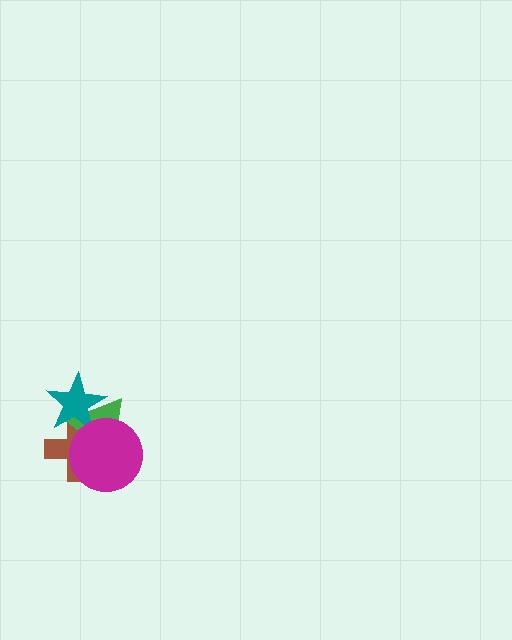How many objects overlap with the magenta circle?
3 objects overlap with the magenta circle.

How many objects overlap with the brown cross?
3 objects overlap with the brown cross.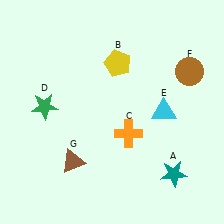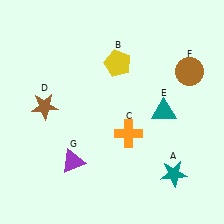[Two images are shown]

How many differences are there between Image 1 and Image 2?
There are 3 differences between the two images.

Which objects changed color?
D changed from green to brown. E changed from cyan to teal. G changed from brown to purple.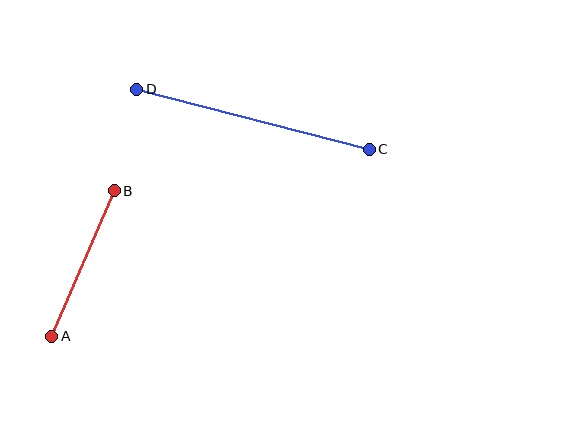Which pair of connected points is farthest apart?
Points C and D are farthest apart.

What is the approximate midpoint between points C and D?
The midpoint is at approximately (253, 119) pixels.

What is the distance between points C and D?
The distance is approximately 240 pixels.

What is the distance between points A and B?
The distance is approximately 158 pixels.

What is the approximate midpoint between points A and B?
The midpoint is at approximately (83, 264) pixels.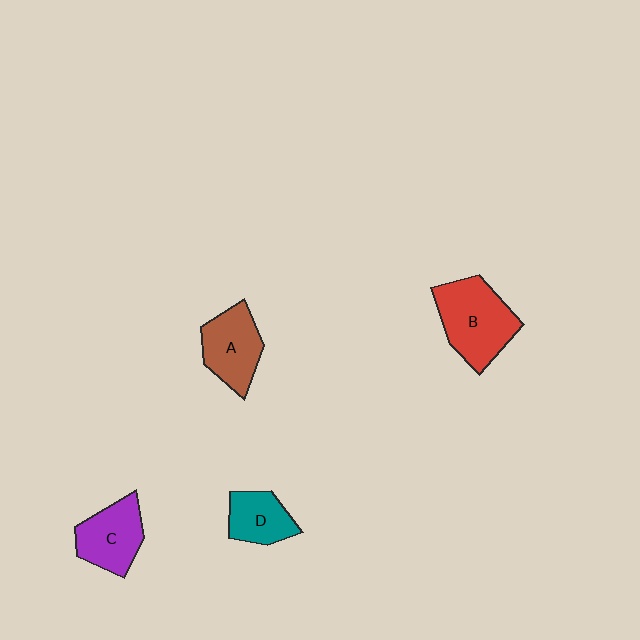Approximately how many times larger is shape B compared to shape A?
Approximately 1.3 times.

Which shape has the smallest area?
Shape D (teal).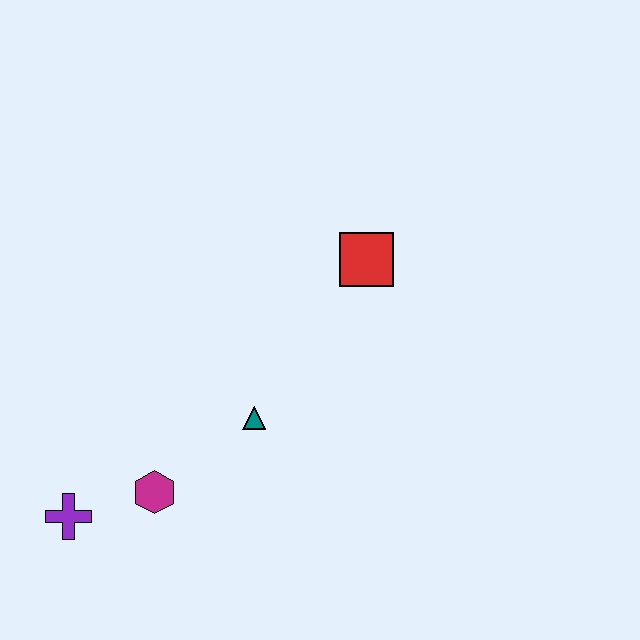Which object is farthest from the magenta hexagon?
The red square is farthest from the magenta hexagon.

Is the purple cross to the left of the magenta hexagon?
Yes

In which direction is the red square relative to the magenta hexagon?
The red square is above the magenta hexagon.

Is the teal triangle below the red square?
Yes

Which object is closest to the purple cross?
The magenta hexagon is closest to the purple cross.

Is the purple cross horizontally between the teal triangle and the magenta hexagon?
No